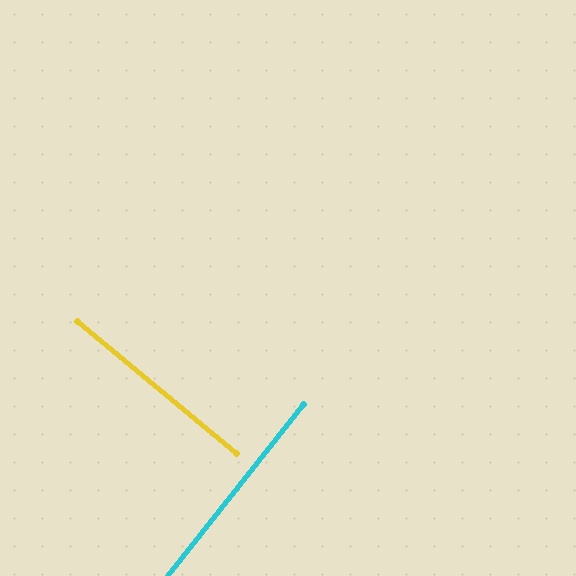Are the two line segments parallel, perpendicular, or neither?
Perpendicular — they meet at approximately 88°.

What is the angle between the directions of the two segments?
Approximately 88 degrees.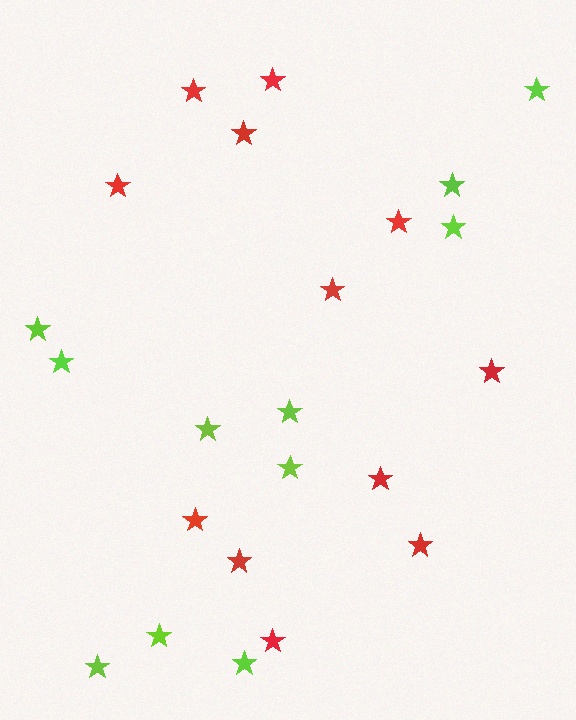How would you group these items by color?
There are 2 groups: one group of red stars (12) and one group of lime stars (11).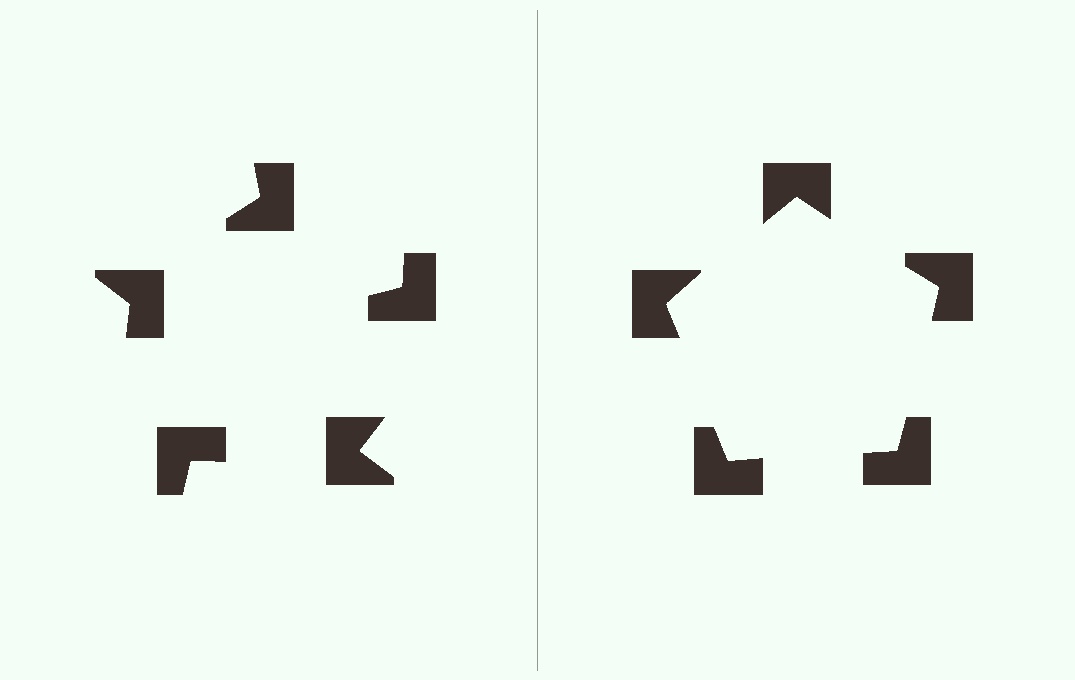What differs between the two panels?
The notched squares are positioned identically on both sides; only the wedge orientations differ. On the right they align to a pentagon; on the left they are misaligned.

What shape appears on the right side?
An illusory pentagon.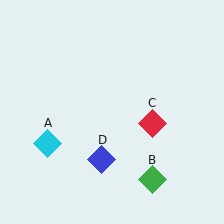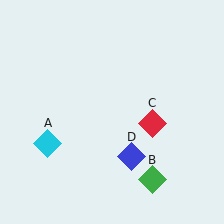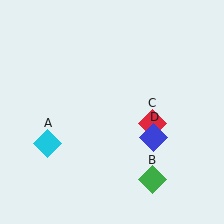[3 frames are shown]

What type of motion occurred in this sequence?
The blue diamond (object D) rotated counterclockwise around the center of the scene.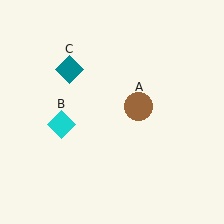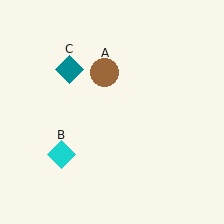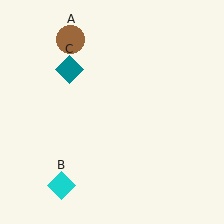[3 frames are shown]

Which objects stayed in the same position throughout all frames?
Teal diamond (object C) remained stationary.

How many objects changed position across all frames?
2 objects changed position: brown circle (object A), cyan diamond (object B).